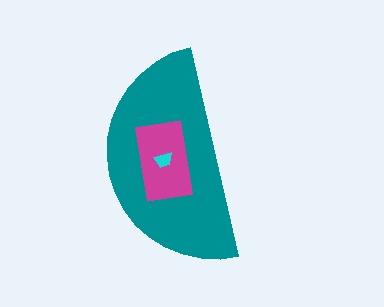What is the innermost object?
The cyan trapezoid.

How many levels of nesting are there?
3.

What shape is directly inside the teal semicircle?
The magenta rectangle.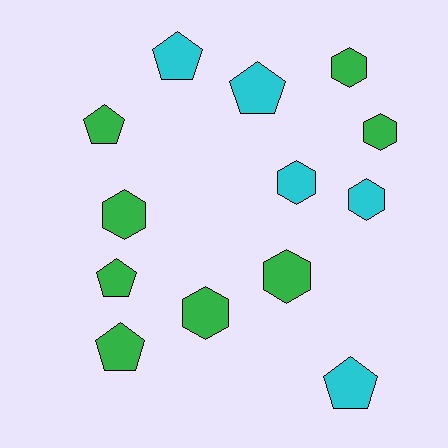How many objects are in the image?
There are 13 objects.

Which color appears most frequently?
Green, with 8 objects.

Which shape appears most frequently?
Hexagon, with 7 objects.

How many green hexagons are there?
There are 5 green hexagons.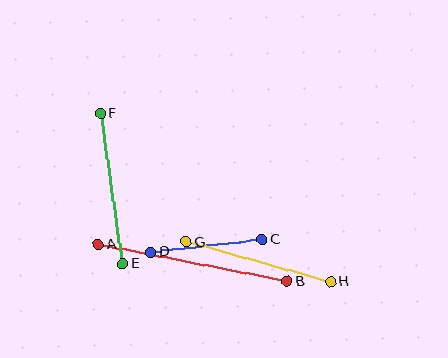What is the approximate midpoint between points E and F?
The midpoint is at approximately (112, 188) pixels.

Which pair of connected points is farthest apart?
Points A and B are farthest apart.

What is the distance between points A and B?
The distance is approximately 192 pixels.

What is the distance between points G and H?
The distance is approximately 150 pixels.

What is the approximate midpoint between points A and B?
The midpoint is at approximately (193, 263) pixels.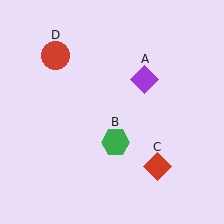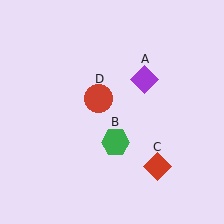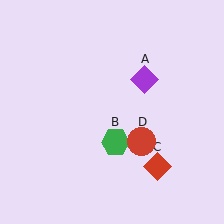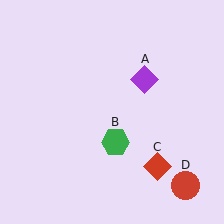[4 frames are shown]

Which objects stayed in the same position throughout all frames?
Purple diamond (object A) and green hexagon (object B) and red diamond (object C) remained stationary.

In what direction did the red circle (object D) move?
The red circle (object D) moved down and to the right.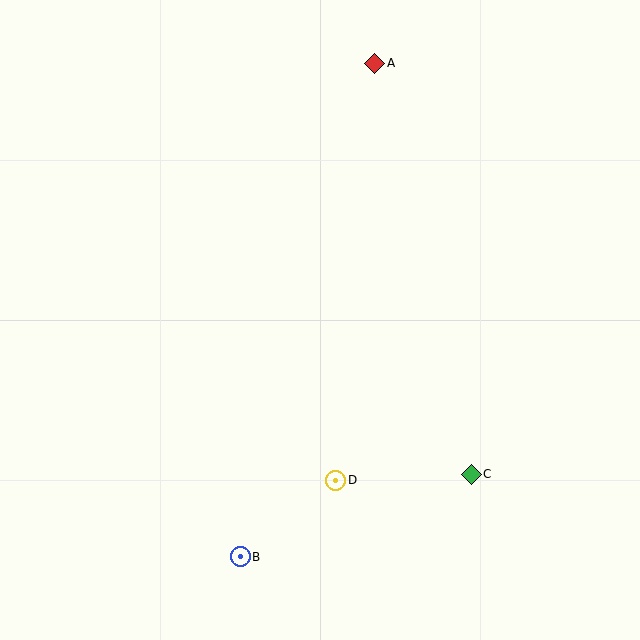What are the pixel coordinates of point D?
Point D is at (336, 480).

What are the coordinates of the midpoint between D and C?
The midpoint between D and C is at (404, 477).